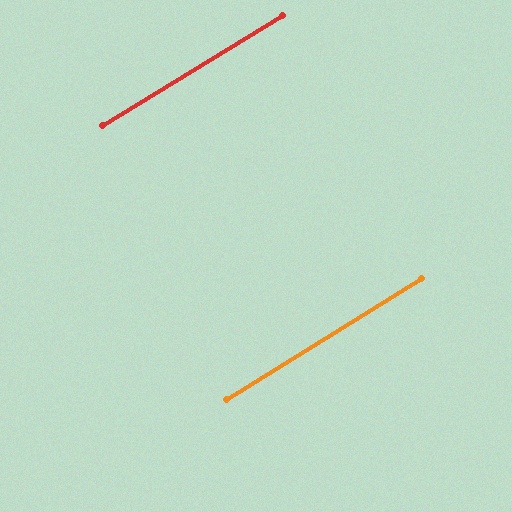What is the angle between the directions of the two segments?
Approximately 0 degrees.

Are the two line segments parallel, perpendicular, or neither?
Parallel — their directions differ by only 0.3°.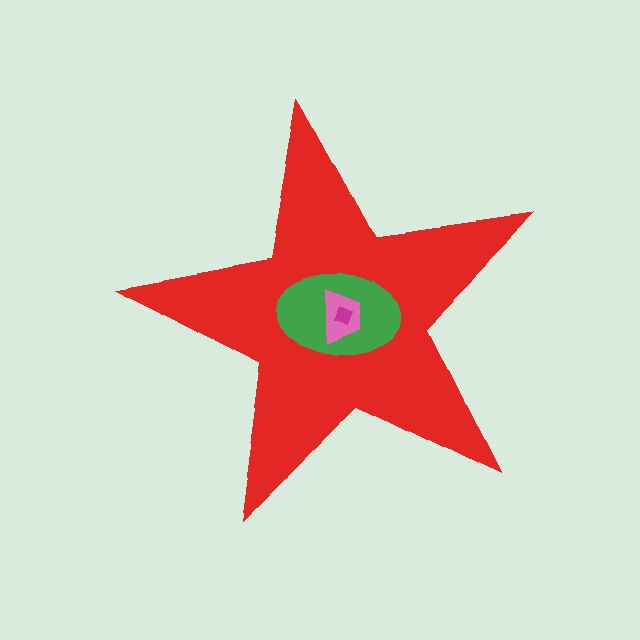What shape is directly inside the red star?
The green ellipse.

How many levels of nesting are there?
4.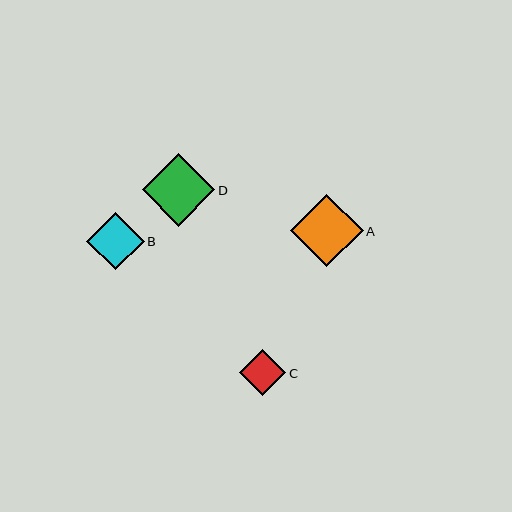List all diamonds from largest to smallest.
From largest to smallest: A, D, B, C.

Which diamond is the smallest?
Diamond C is the smallest with a size of approximately 46 pixels.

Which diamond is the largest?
Diamond A is the largest with a size of approximately 72 pixels.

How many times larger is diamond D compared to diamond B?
Diamond D is approximately 1.3 times the size of diamond B.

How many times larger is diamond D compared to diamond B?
Diamond D is approximately 1.3 times the size of diamond B.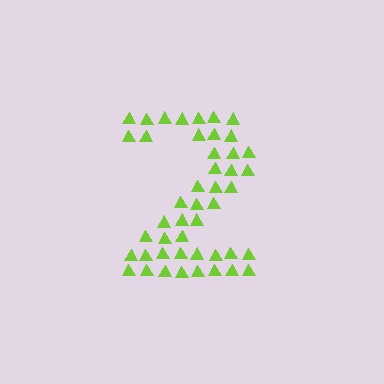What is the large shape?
The large shape is the digit 2.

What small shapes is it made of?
It is made of small triangles.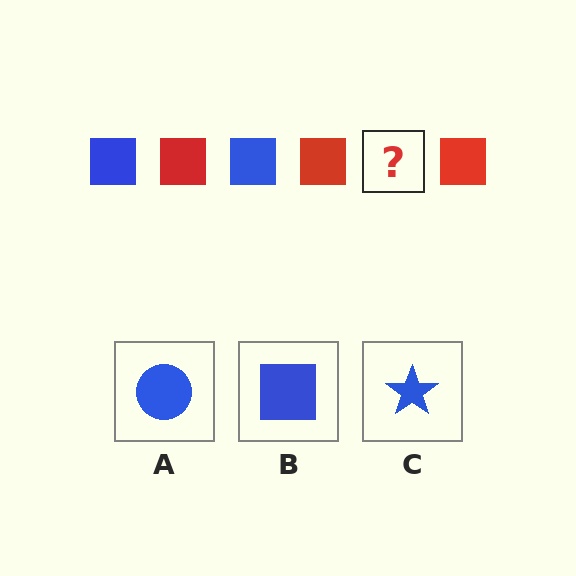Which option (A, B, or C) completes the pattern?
B.